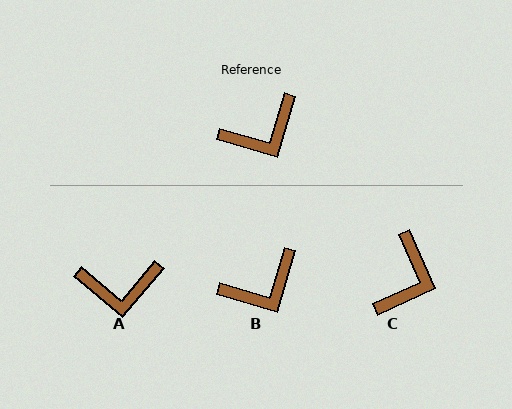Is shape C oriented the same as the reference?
No, it is off by about 40 degrees.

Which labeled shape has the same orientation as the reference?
B.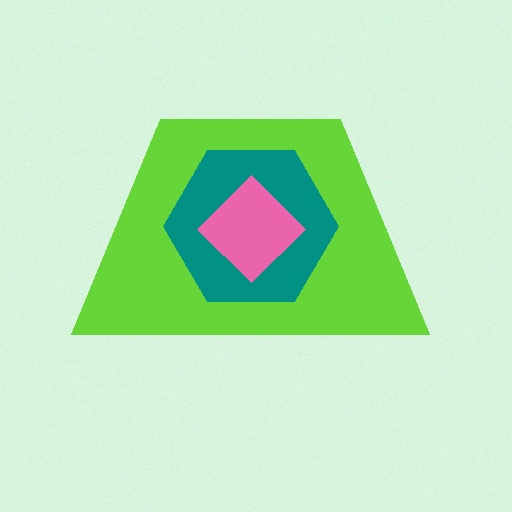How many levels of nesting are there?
3.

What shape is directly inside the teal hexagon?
The pink diamond.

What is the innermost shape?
The pink diamond.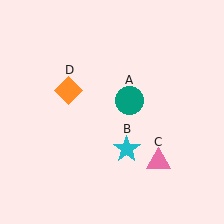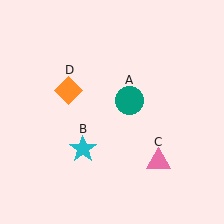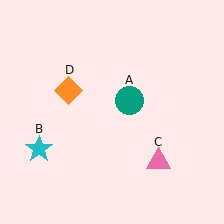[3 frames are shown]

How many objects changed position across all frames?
1 object changed position: cyan star (object B).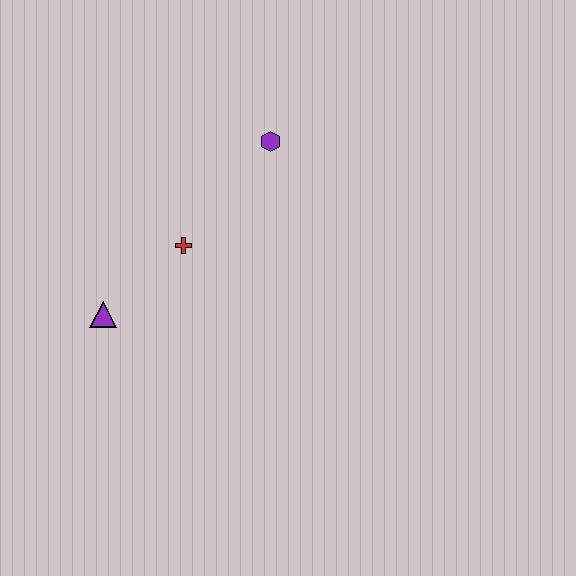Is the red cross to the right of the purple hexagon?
No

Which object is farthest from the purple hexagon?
The purple triangle is farthest from the purple hexagon.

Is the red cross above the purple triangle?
Yes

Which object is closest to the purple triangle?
The red cross is closest to the purple triangle.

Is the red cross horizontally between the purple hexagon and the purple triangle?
Yes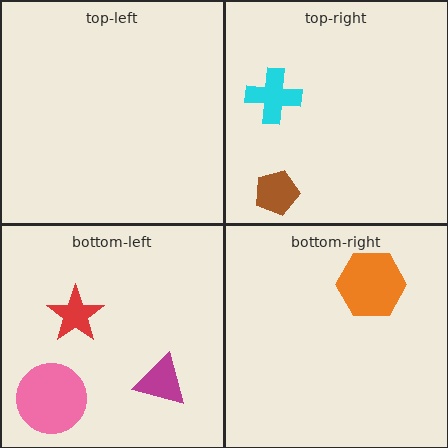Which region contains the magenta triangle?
The bottom-left region.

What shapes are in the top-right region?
The brown pentagon, the cyan cross.